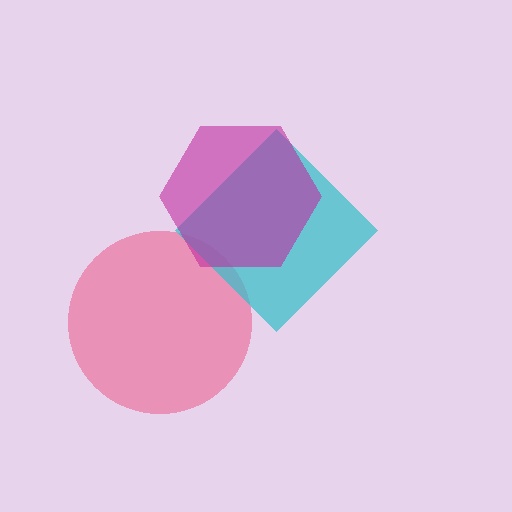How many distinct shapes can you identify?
There are 3 distinct shapes: a pink circle, a cyan diamond, a magenta hexagon.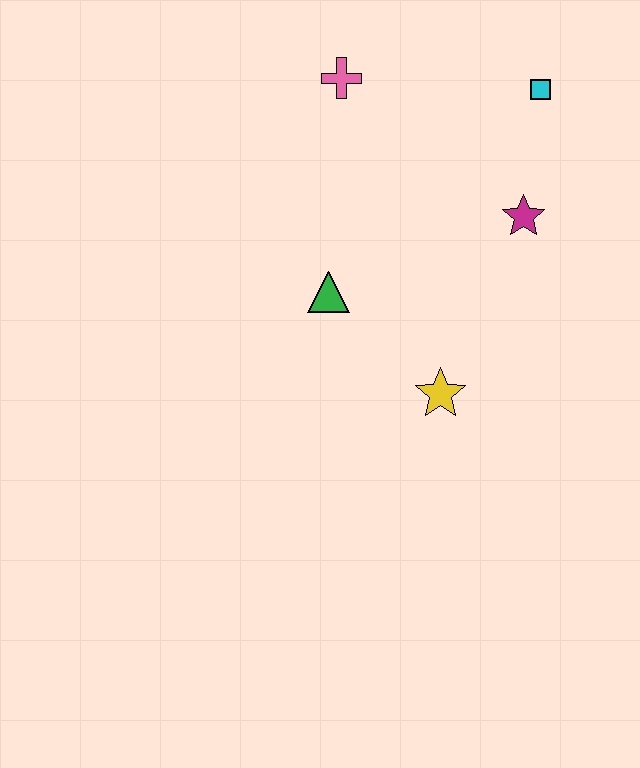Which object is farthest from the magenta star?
The pink cross is farthest from the magenta star.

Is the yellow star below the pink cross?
Yes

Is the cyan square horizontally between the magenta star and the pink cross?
No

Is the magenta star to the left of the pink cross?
No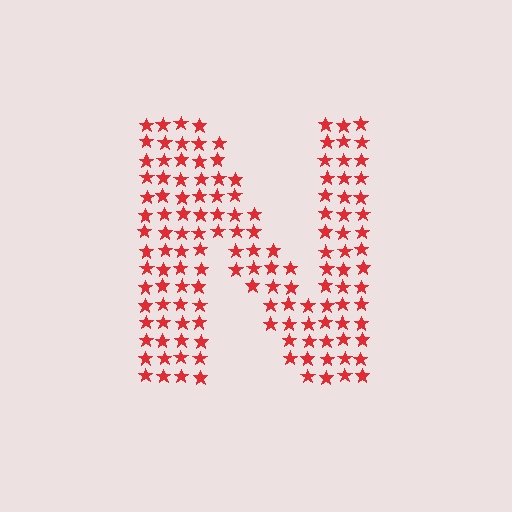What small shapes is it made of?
It is made of small stars.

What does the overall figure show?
The overall figure shows the letter N.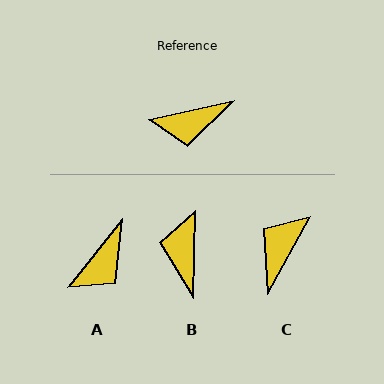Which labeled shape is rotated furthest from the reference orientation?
C, about 131 degrees away.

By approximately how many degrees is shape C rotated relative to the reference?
Approximately 131 degrees clockwise.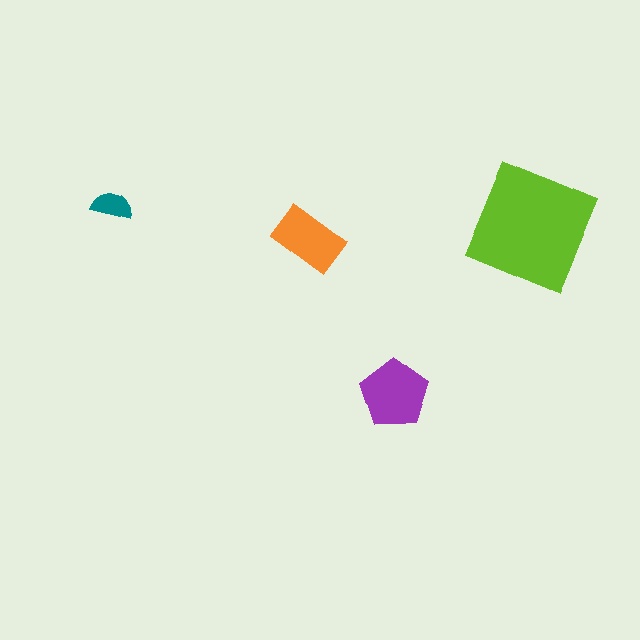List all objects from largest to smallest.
The lime square, the purple pentagon, the orange rectangle, the teal semicircle.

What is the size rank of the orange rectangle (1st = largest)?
3rd.